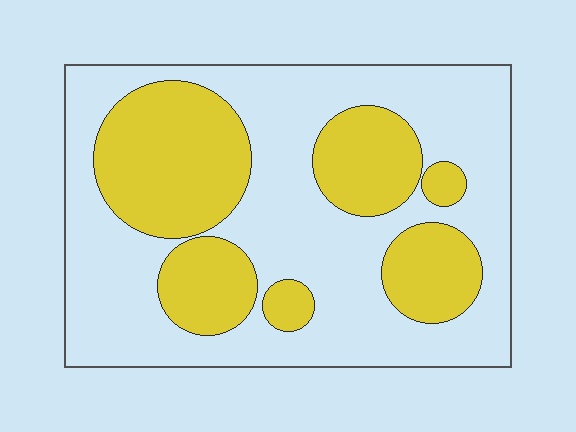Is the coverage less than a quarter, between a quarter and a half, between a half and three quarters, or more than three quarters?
Between a quarter and a half.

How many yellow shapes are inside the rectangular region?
6.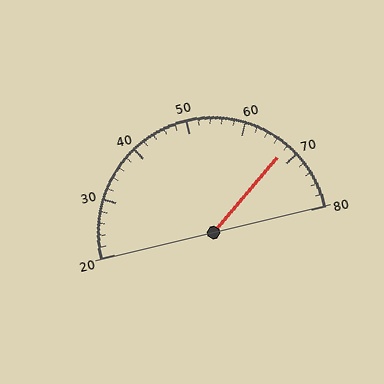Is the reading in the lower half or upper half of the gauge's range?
The reading is in the upper half of the range (20 to 80).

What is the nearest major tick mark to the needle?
The nearest major tick mark is 70.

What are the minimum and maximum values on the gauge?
The gauge ranges from 20 to 80.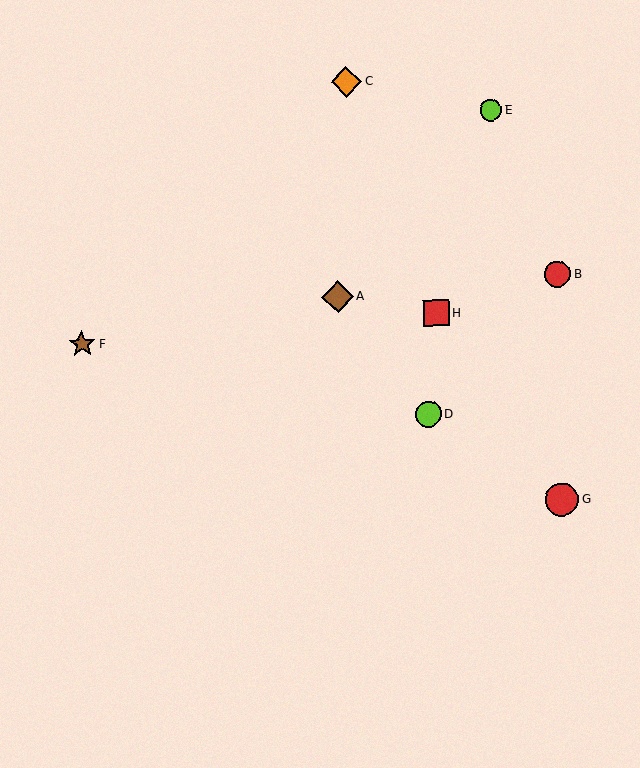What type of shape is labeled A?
Shape A is a brown diamond.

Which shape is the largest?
The red circle (labeled G) is the largest.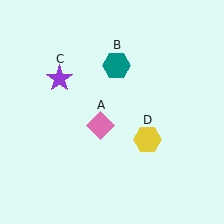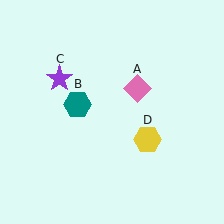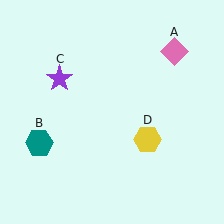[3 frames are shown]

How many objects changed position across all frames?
2 objects changed position: pink diamond (object A), teal hexagon (object B).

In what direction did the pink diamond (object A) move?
The pink diamond (object A) moved up and to the right.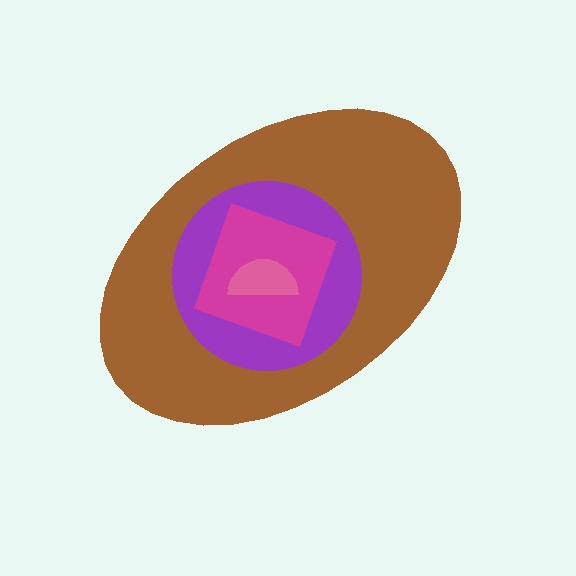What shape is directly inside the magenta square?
The pink semicircle.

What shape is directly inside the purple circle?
The magenta square.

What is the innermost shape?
The pink semicircle.